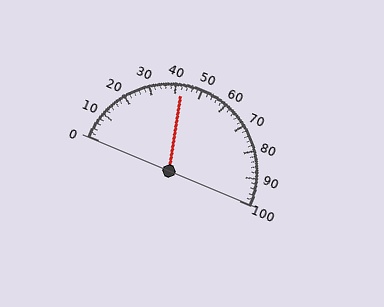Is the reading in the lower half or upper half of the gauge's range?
The reading is in the lower half of the range (0 to 100).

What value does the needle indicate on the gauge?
The needle indicates approximately 42.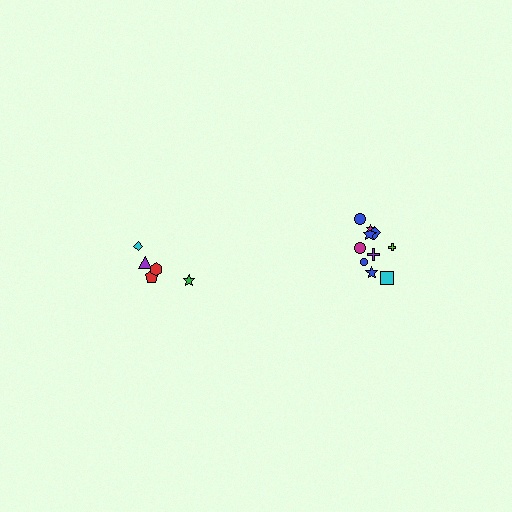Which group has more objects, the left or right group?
The right group.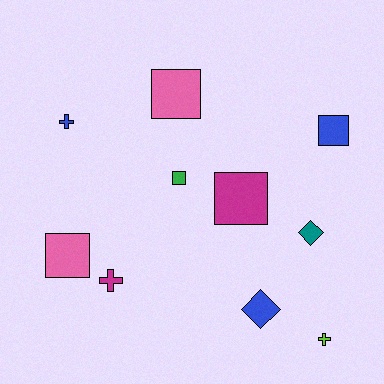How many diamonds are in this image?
There are 2 diamonds.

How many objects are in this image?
There are 10 objects.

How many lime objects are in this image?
There is 1 lime object.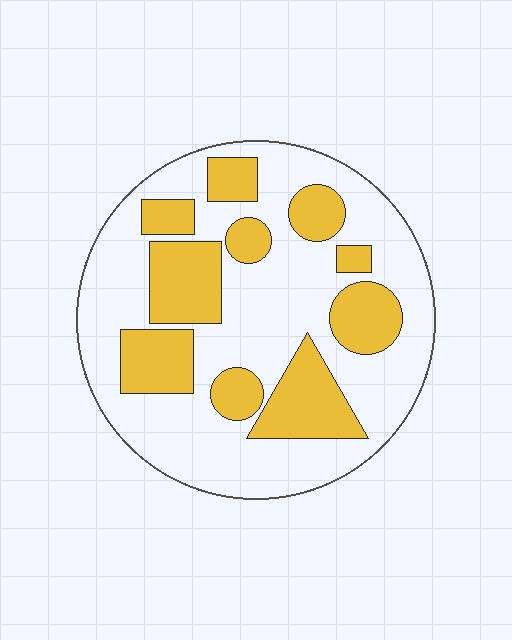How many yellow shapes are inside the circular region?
10.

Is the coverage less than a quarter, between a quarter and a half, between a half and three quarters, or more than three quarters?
Between a quarter and a half.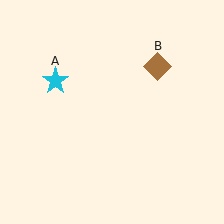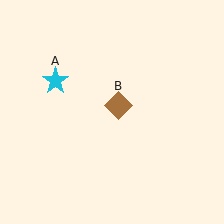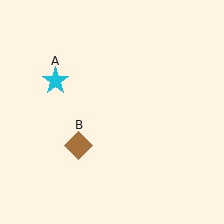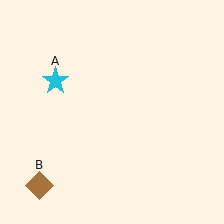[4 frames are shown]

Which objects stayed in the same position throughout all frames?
Cyan star (object A) remained stationary.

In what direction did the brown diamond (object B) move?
The brown diamond (object B) moved down and to the left.